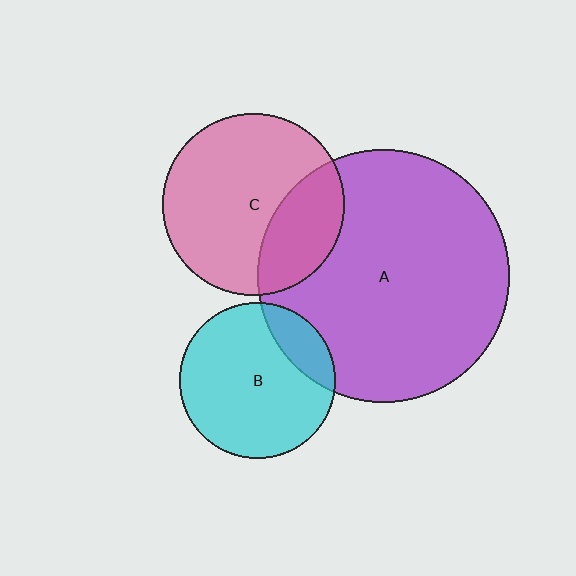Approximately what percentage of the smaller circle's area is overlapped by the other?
Approximately 15%.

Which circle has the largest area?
Circle A (purple).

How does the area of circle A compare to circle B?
Approximately 2.6 times.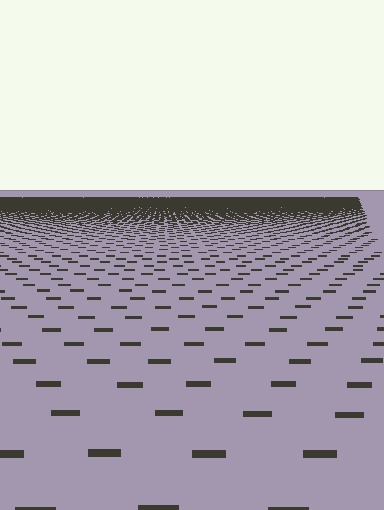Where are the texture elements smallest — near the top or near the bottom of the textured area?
Near the top.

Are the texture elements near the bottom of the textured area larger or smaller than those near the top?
Larger. Near the bottom, elements are closer to the viewer and appear at a bigger on-screen size.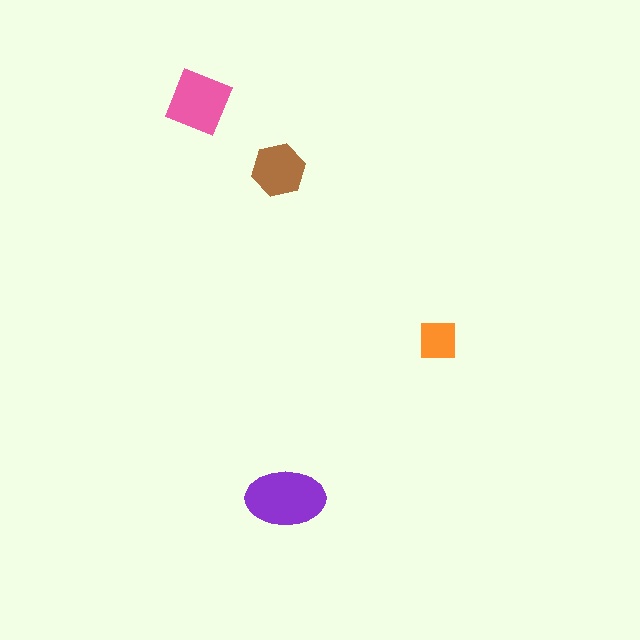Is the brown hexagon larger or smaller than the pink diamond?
Smaller.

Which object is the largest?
The purple ellipse.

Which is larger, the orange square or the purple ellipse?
The purple ellipse.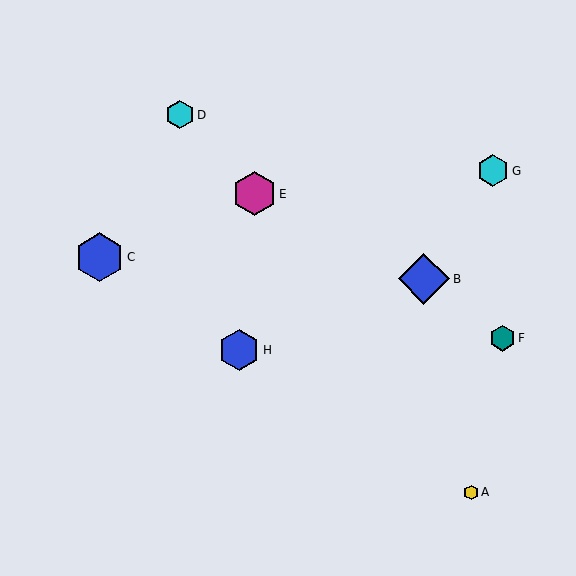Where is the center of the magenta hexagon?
The center of the magenta hexagon is at (254, 194).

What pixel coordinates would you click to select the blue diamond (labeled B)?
Click at (424, 279) to select the blue diamond B.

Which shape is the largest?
The blue diamond (labeled B) is the largest.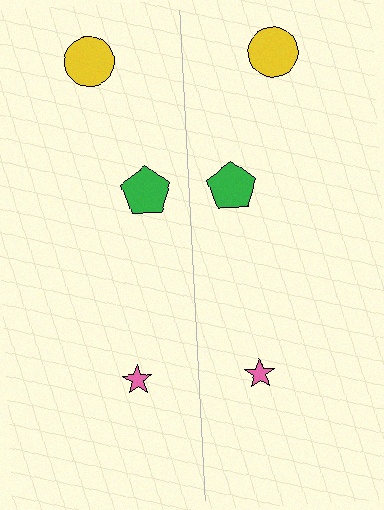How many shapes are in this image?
There are 6 shapes in this image.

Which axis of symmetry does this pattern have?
The pattern has a vertical axis of symmetry running through the center of the image.